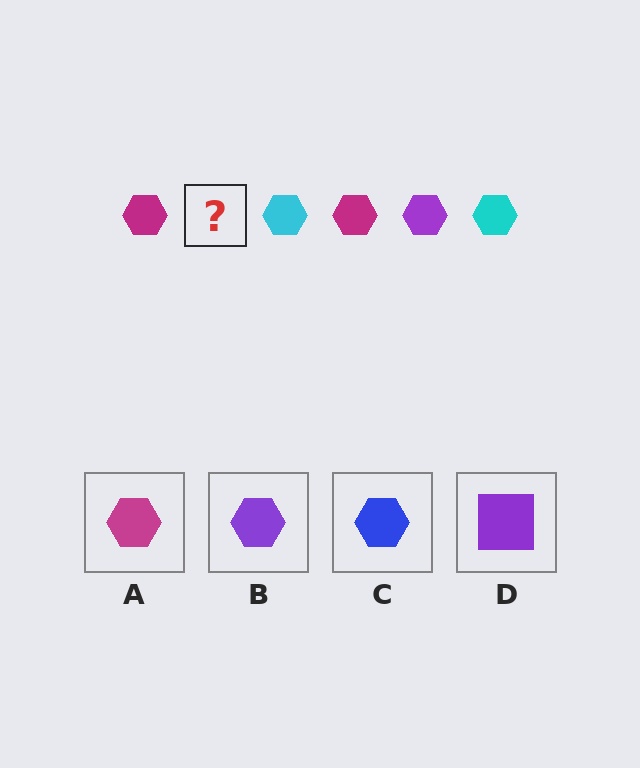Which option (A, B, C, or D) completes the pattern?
B.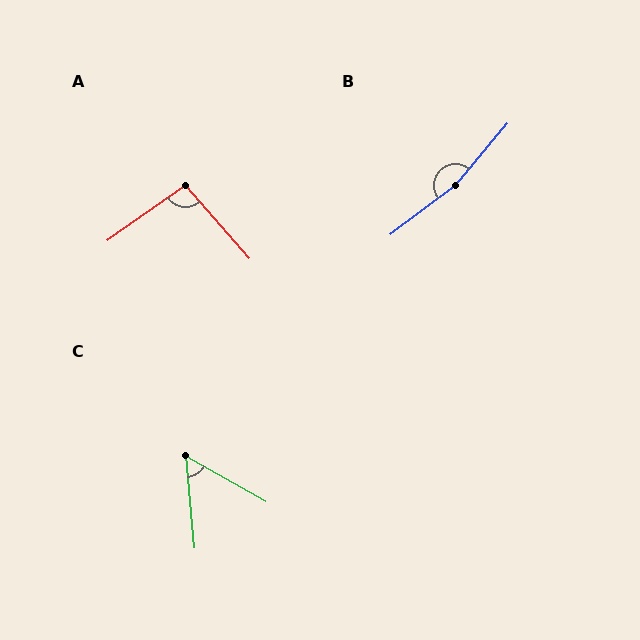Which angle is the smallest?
C, at approximately 55 degrees.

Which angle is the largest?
B, at approximately 167 degrees.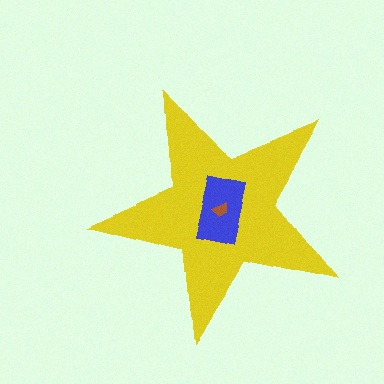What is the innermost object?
The brown trapezoid.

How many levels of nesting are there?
3.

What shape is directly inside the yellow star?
The blue rectangle.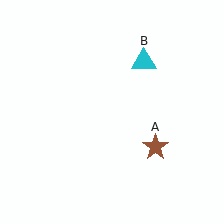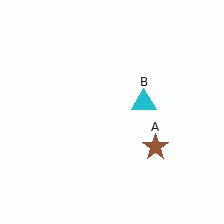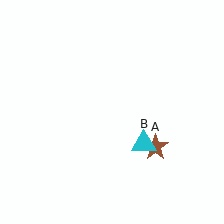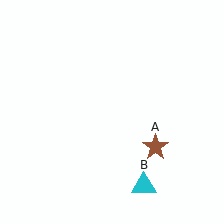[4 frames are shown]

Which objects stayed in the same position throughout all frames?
Brown star (object A) remained stationary.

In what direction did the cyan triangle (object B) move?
The cyan triangle (object B) moved down.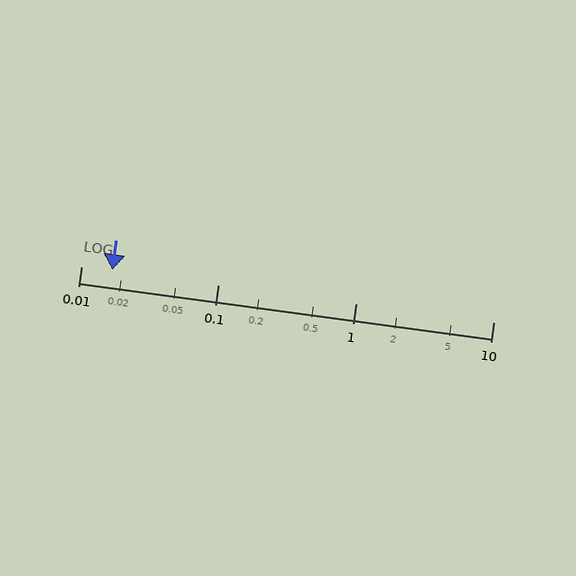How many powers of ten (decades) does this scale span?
The scale spans 3 decades, from 0.01 to 10.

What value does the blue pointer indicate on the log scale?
The pointer indicates approximately 0.017.